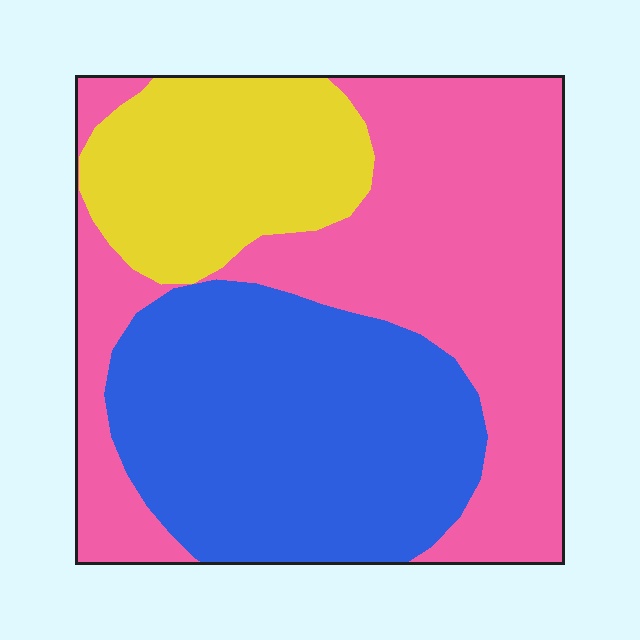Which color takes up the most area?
Pink, at roughly 45%.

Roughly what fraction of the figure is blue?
Blue covers about 35% of the figure.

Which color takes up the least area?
Yellow, at roughly 20%.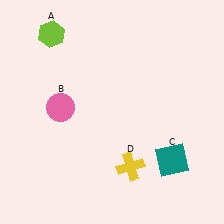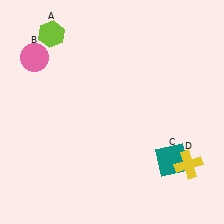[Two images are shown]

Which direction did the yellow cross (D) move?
The yellow cross (D) moved right.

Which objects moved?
The objects that moved are: the pink circle (B), the yellow cross (D).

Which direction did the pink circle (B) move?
The pink circle (B) moved up.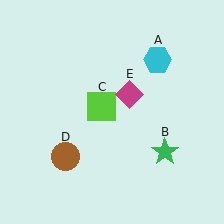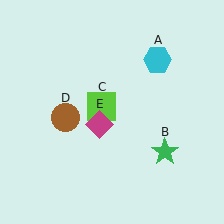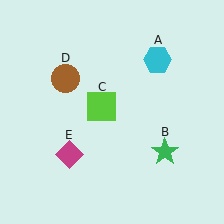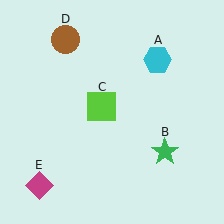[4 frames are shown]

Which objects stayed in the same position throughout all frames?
Cyan hexagon (object A) and green star (object B) and lime square (object C) remained stationary.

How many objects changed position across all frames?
2 objects changed position: brown circle (object D), magenta diamond (object E).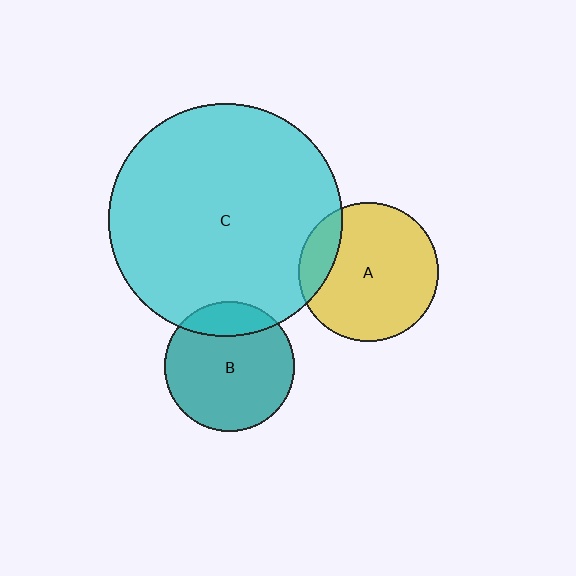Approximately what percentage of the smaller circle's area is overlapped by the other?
Approximately 20%.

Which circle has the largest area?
Circle C (cyan).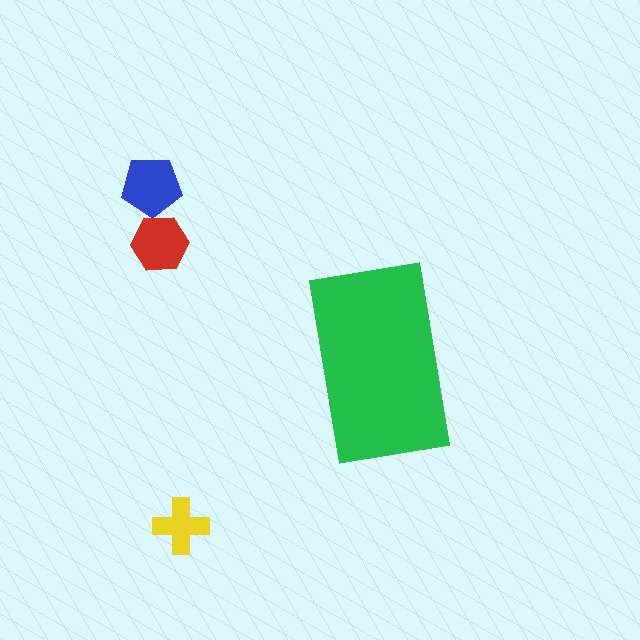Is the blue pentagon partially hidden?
No, the blue pentagon is fully visible.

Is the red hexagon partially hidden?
No, the red hexagon is fully visible.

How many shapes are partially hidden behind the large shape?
0 shapes are partially hidden.